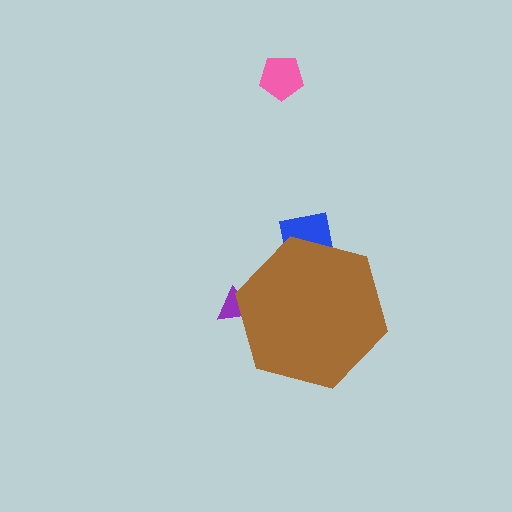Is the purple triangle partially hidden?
Yes, the purple triangle is partially hidden behind the brown hexagon.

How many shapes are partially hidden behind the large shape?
2 shapes are partially hidden.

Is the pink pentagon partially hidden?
No, the pink pentagon is fully visible.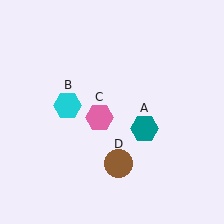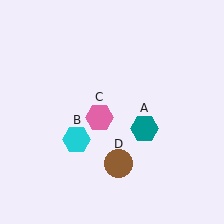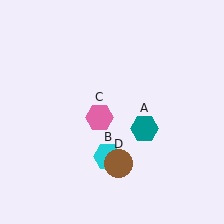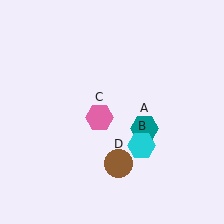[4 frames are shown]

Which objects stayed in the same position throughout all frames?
Teal hexagon (object A) and pink hexagon (object C) and brown circle (object D) remained stationary.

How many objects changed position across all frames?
1 object changed position: cyan hexagon (object B).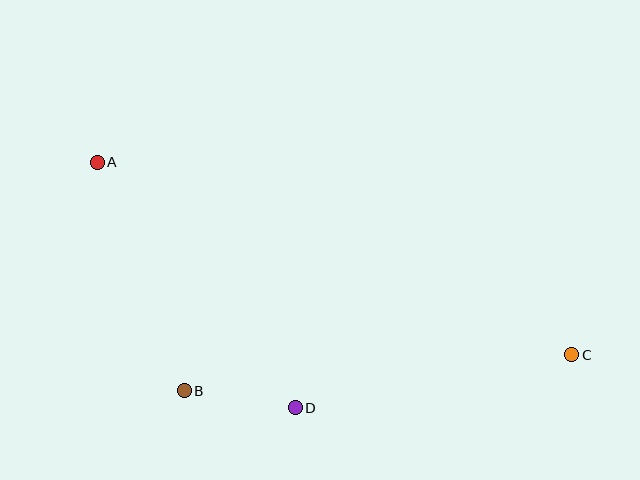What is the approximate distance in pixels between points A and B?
The distance between A and B is approximately 244 pixels.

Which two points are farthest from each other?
Points A and C are farthest from each other.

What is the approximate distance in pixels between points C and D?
The distance between C and D is approximately 282 pixels.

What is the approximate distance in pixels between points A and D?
The distance between A and D is approximately 316 pixels.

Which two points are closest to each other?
Points B and D are closest to each other.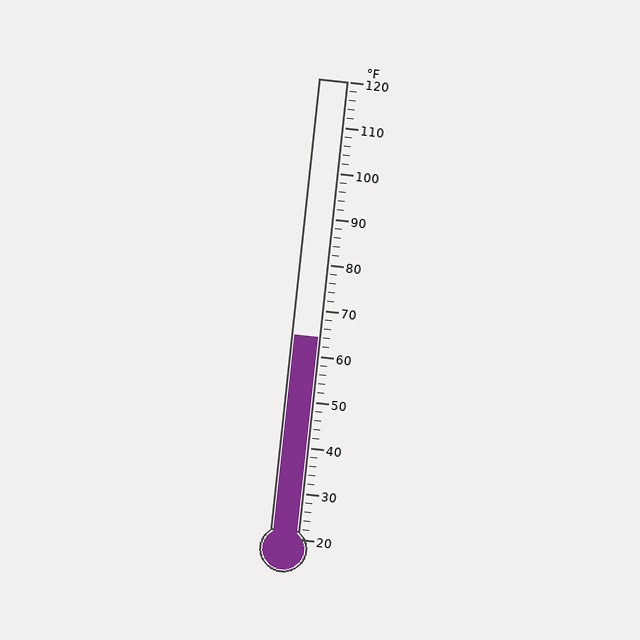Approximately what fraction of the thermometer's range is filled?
The thermometer is filled to approximately 45% of its range.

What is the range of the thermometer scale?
The thermometer scale ranges from 20°F to 120°F.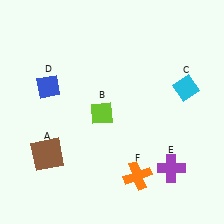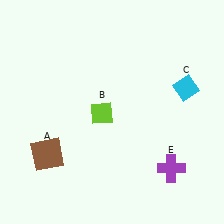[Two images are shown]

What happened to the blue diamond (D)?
The blue diamond (D) was removed in Image 2. It was in the top-left area of Image 1.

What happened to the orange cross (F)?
The orange cross (F) was removed in Image 2. It was in the bottom-right area of Image 1.